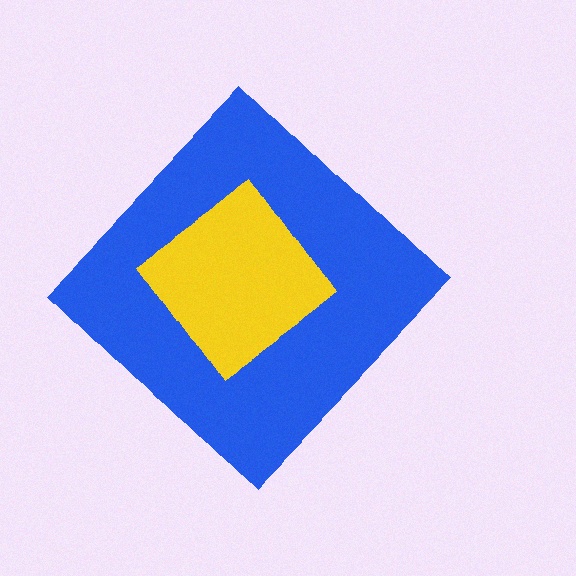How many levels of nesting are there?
2.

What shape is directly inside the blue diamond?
The yellow diamond.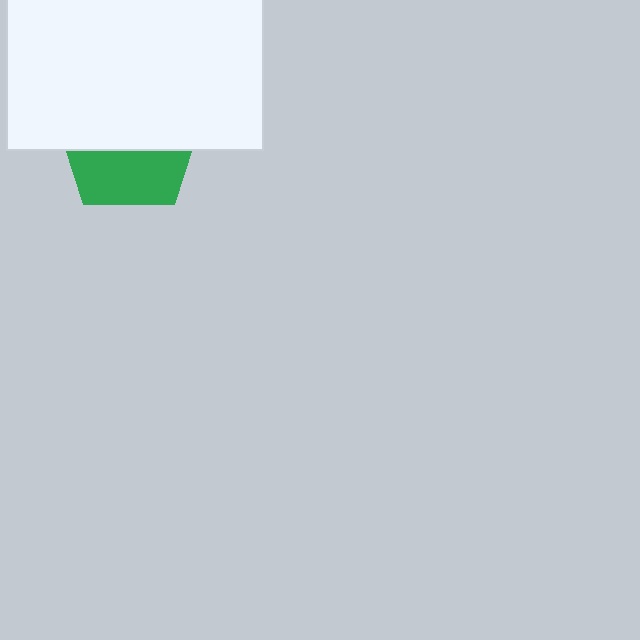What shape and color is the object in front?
The object in front is a white rectangle.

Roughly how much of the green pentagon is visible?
A small part of it is visible (roughly 41%).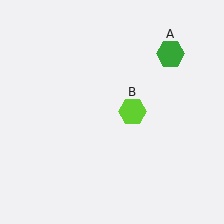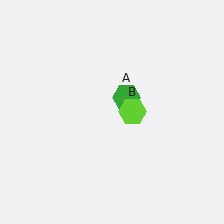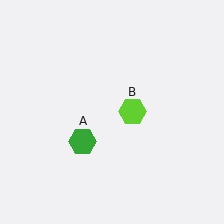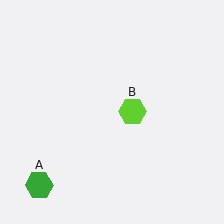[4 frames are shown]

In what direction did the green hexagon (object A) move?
The green hexagon (object A) moved down and to the left.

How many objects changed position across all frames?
1 object changed position: green hexagon (object A).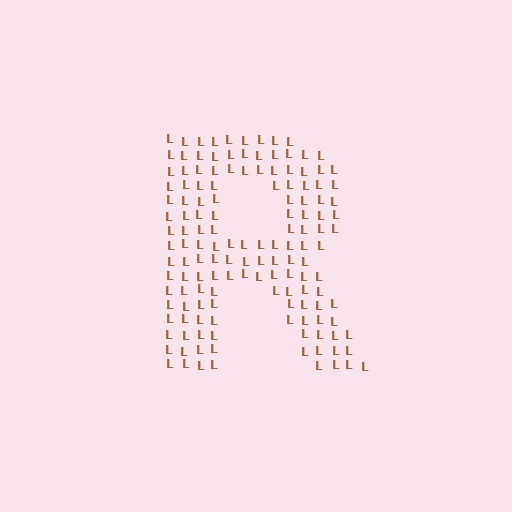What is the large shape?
The large shape is the letter R.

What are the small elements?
The small elements are letter L's.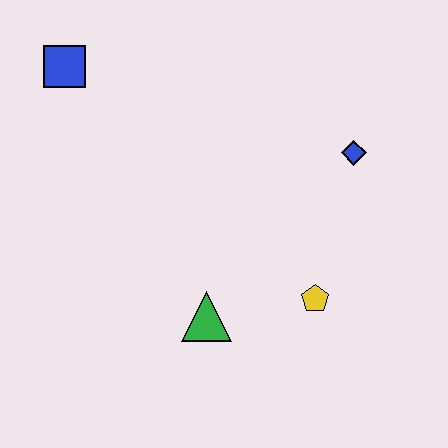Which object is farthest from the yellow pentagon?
The blue square is farthest from the yellow pentagon.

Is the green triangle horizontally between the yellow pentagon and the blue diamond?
No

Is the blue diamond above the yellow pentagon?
Yes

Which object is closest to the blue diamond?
The yellow pentagon is closest to the blue diamond.